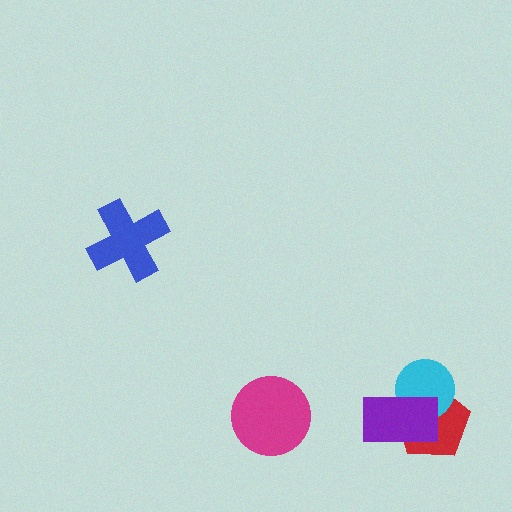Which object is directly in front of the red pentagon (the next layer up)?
The cyan circle is directly in front of the red pentagon.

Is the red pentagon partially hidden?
Yes, it is partially covered by another shape.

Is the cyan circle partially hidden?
Yes, it is partially covered by another shape.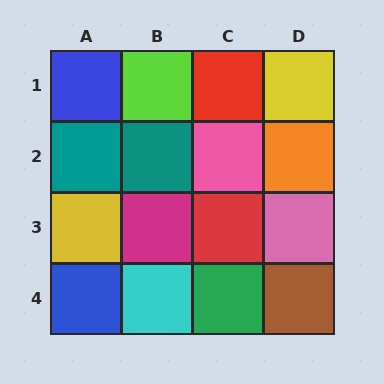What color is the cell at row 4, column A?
Blue.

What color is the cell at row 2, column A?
Teal.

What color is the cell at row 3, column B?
Magenta.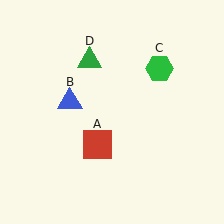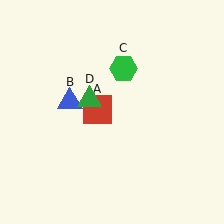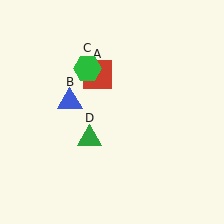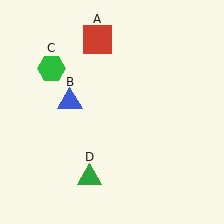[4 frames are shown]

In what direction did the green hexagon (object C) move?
The green hexagon (object C) moved left.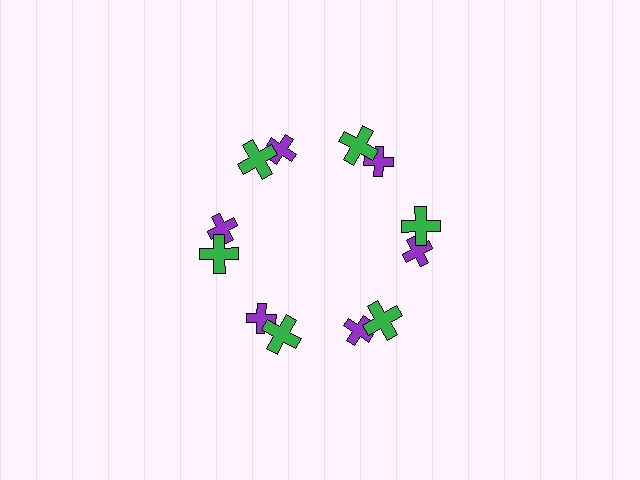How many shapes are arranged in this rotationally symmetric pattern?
There are 12 shapes, arranged in 6 groups of 2.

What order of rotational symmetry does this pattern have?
This pattern has 6-fold rotational symmetry.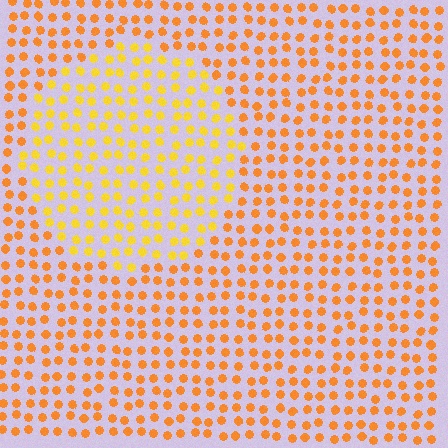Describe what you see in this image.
The image is filled with small orange elements in a uniform arrangement. A circle-shaped region is visible where the elements are tinted to a slightly different hue, forming a subtle color boundary.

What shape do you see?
I see a circle.